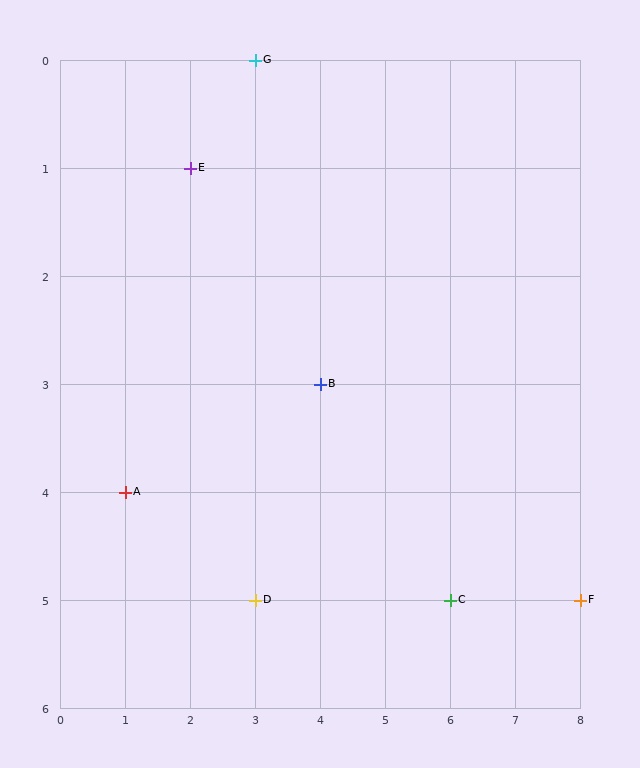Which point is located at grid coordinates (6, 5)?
Point C is at (6, 5).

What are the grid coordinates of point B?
Point B is at grid coordinates (4, 3).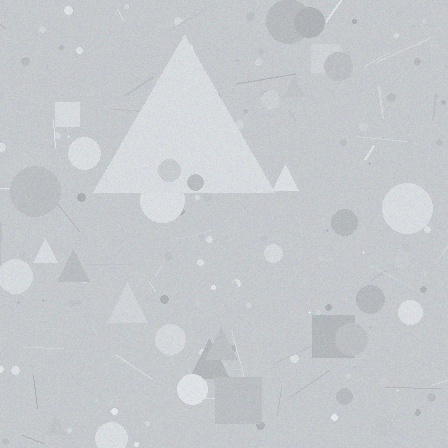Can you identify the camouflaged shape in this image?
The camouflaged shape is a triangle.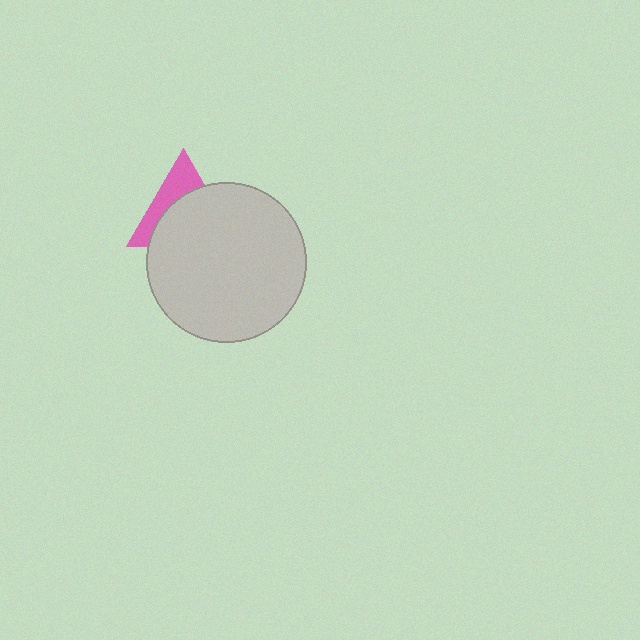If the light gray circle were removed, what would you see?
You would see the complete pink triangle.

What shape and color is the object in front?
The object in front is a light gray circle.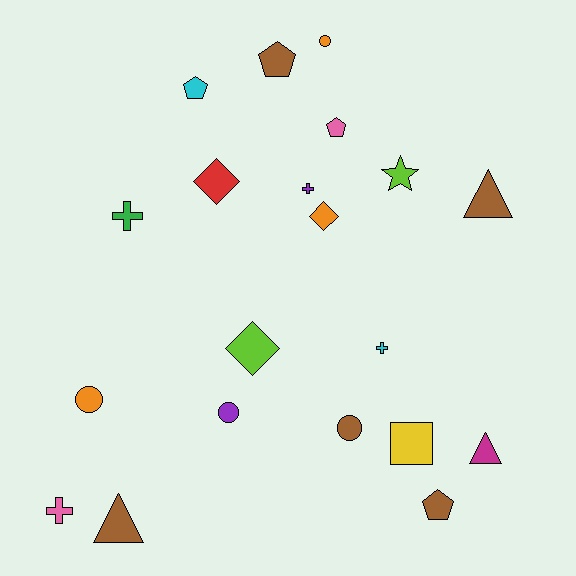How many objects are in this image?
There are 20 objects.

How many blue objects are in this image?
There are no blue objects.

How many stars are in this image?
There is 1 star.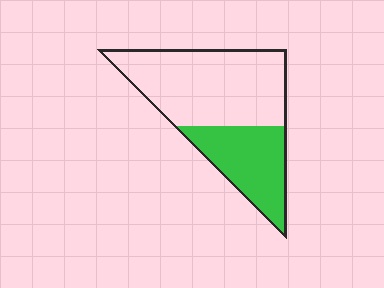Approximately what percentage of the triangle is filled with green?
Approximately 35%.